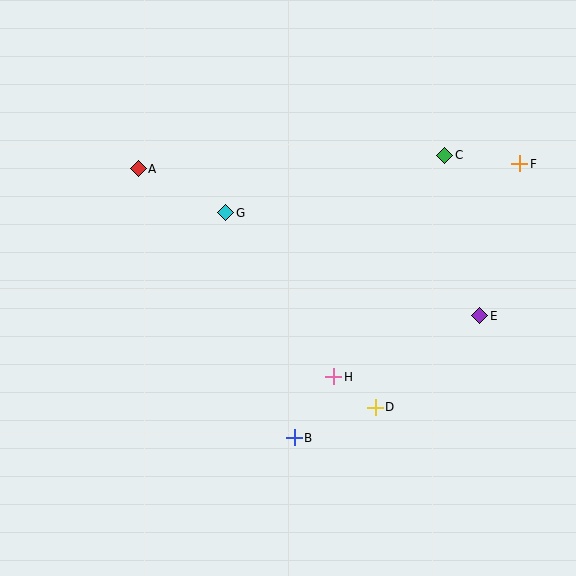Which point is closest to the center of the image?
Point G at (226, 213) is closest to the center.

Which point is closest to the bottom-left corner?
Point B is closest to the bottom-left corner.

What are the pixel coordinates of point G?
Point G is at (226, 213).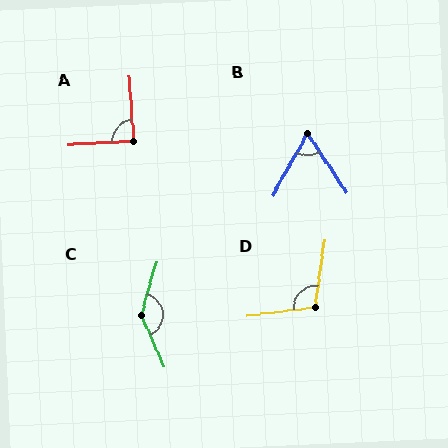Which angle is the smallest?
B, at approximately 63 degrees.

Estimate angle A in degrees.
Approximately 89 degrees.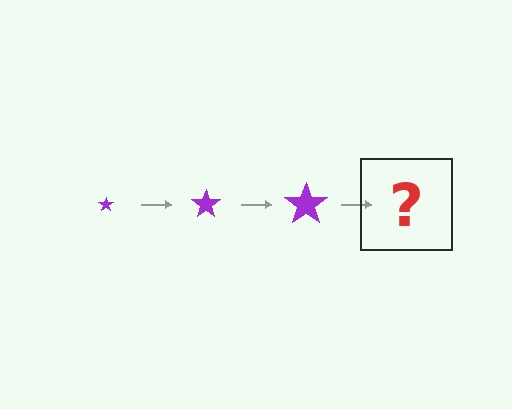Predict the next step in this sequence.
The next step is a purple star, larger than the previous one.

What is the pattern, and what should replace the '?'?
The pattern is that the star gets progressively larger each step. The '?' should be a purple star, larger than the previous one.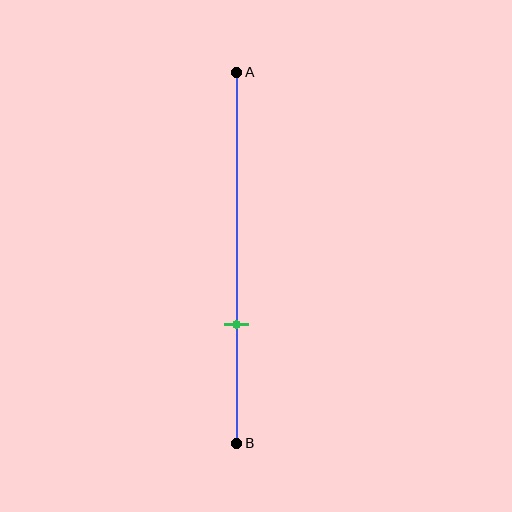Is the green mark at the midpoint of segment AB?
No, the mark is at about 70% from A, not at the 50% midpoint.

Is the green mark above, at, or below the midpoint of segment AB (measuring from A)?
The green mark is below the midpoint of segment AB.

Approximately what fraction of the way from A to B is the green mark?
The green mark is approximately 70% of the way from A to B.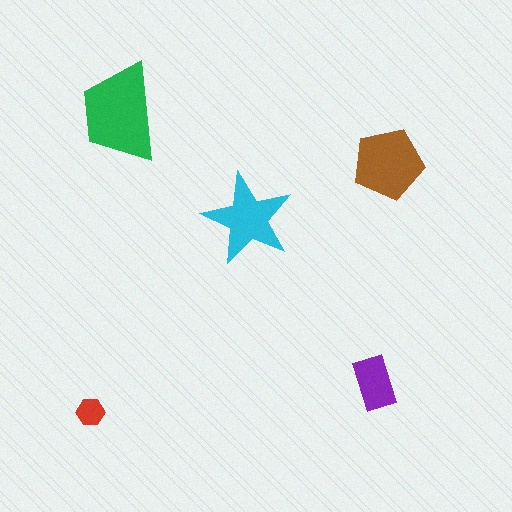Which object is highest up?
The green trapezoid is topmost.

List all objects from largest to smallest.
The green trapezoid, the brown pentagon, the cyan star, the purple rectangle, the red hexagon.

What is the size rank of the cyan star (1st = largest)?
3rd.